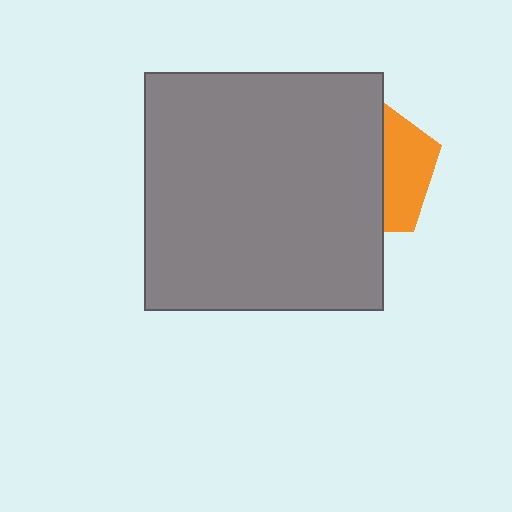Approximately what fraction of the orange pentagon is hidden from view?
Roughly 64% of the orange pentagon is hidden behind the gray square.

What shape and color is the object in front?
The object in front is a gray square.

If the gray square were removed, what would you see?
You would see the complete orange pentagon.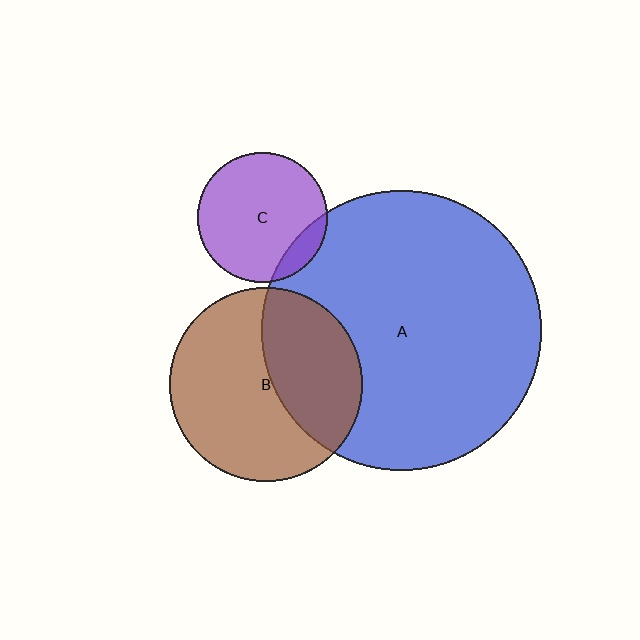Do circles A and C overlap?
Yes.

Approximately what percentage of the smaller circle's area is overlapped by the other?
Approximately 10%.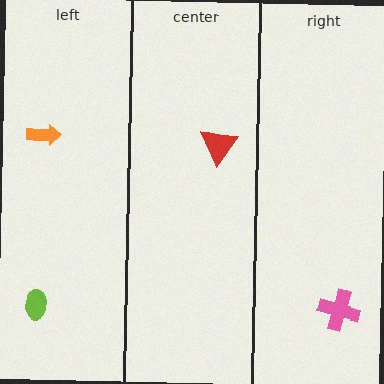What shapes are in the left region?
The orange arrow, the lime ellipse.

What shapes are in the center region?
The red triangle.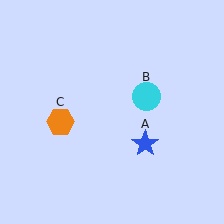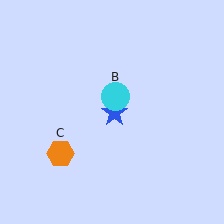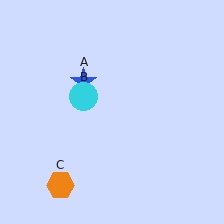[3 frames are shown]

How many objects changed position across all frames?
3 objects changed position: blue star (object A), cyan circle (object B), orange hexagon (object C).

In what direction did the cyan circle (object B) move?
The cyan circle (object B) moved left.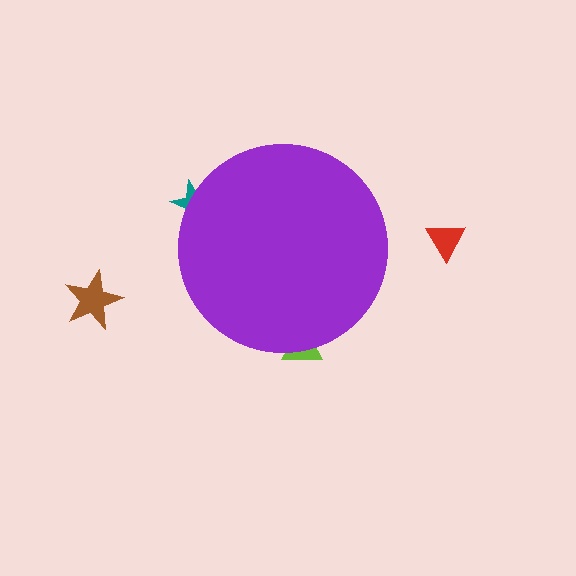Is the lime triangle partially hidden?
Yes, the lime triangle is partially hidden behind the purple circle.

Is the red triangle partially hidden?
No, the red triangle is fully visible.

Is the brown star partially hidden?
No, the brown star is fully visible.